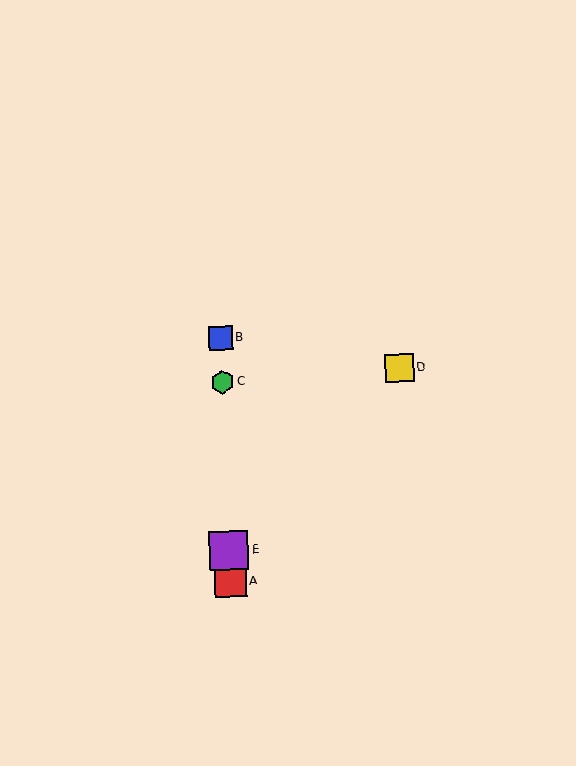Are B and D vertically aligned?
No, B is at x≈220 and D is at x≈399.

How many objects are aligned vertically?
4 objects (A, B, C, E) are aligned vertically.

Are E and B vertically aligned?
Yes, both are at x≈229.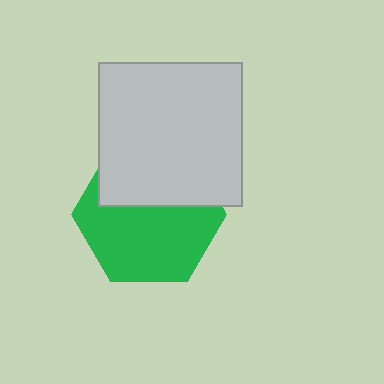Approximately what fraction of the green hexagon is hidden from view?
Roughly 40% of the green hexagon is hidden behind the light gray square.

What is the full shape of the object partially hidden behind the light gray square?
The partially hidden object is a green hexagon.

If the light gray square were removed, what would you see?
You would see the complete green hexagon.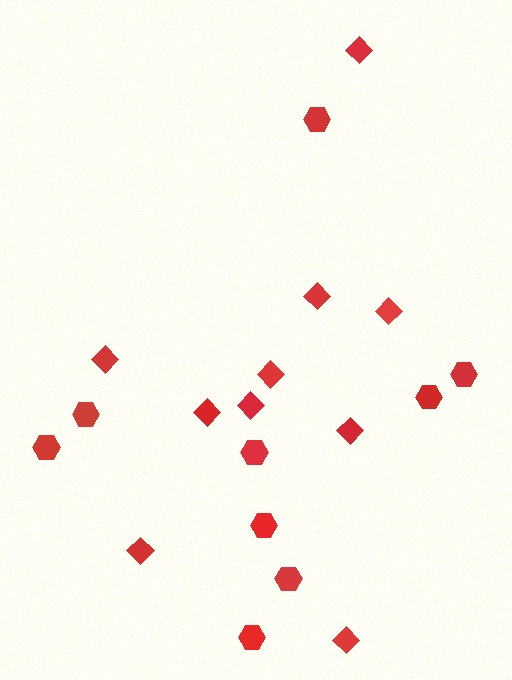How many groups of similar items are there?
There are 2 groups: one group of diamonds (10) and one group of hexagons (9).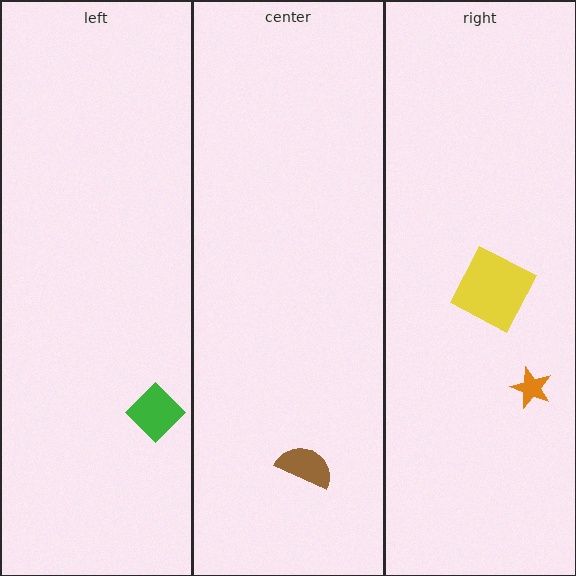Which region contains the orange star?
The right region.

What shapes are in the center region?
The brown semicircle.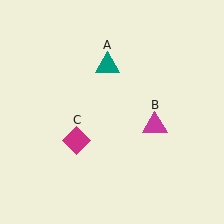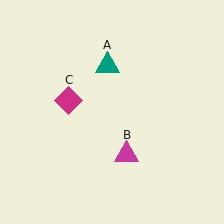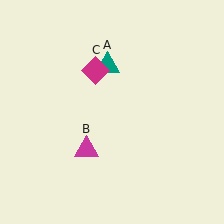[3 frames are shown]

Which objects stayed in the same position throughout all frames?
Teal triangle (object A) remained stationary.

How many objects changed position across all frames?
2 objects changed position: magenta triangle (object B), magenta diamond (object C).